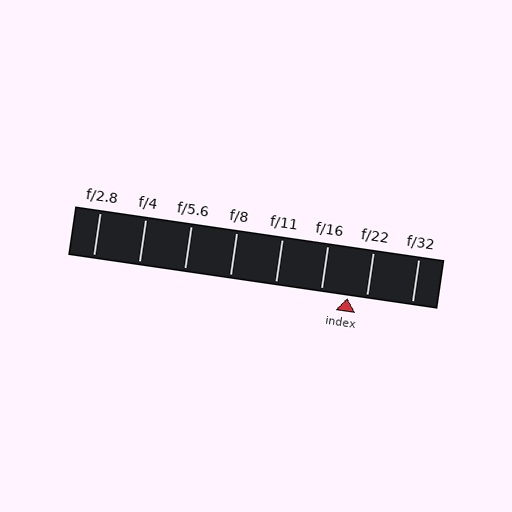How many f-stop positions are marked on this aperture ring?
There are 8 f-stop positions marked.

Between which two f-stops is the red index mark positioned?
The index mark is between f/16 and f/22.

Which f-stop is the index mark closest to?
The index mark is closest to f/22.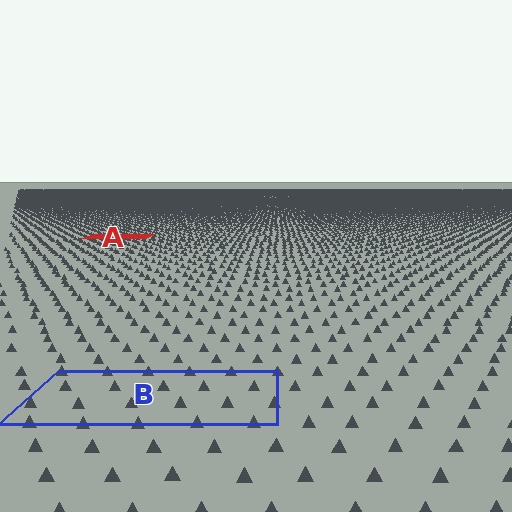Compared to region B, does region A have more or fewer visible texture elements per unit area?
Region A has more texture elements per unit area — they are packed more densely because it is farther away.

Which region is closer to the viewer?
Region B is closer. The texture elements there are larger and more spread out.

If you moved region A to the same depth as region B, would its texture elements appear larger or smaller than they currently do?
They would appear larger. At a closer depth, the same texture elements are projected at a bigger on-screen size.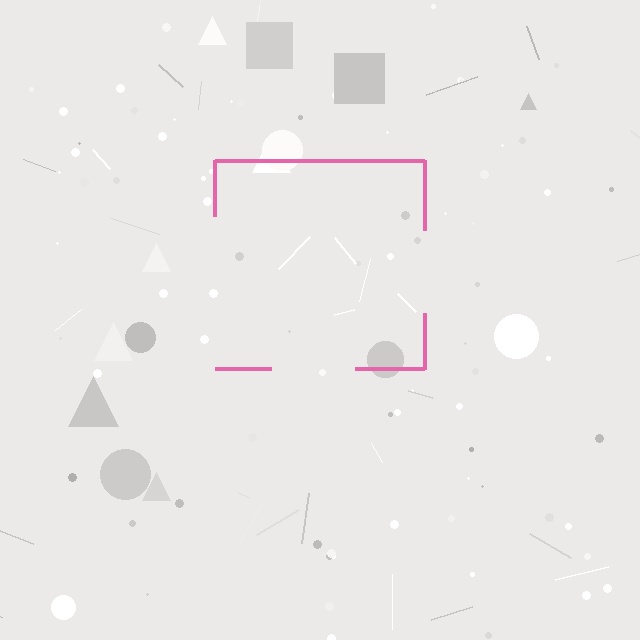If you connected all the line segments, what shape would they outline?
They would outline a square.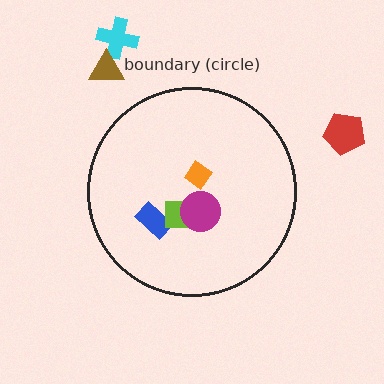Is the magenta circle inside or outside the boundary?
Inside.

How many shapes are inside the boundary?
4 inside, 3 outside.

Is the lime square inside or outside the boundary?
Inside.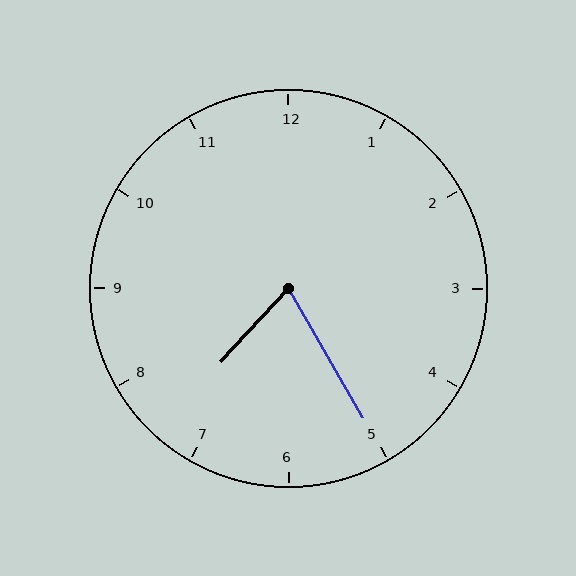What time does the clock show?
7:25.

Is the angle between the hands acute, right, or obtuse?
It is acute.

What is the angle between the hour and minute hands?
Approximately 72 degrees.